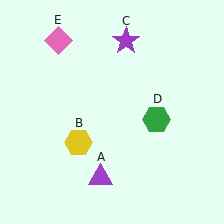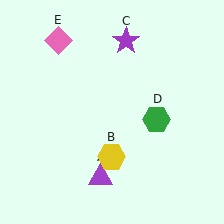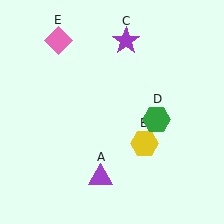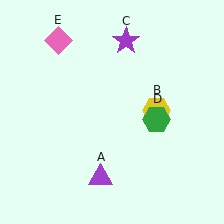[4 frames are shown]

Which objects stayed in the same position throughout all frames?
Purple triangle (object A) and purple star (object C) and green hexagon (object D) and pink diamond (object E) remained stationary.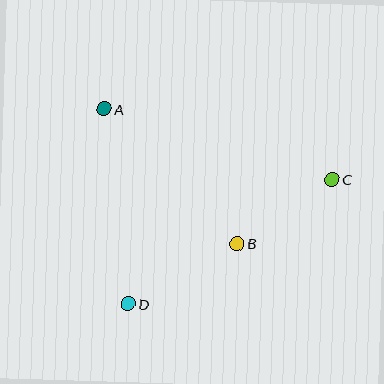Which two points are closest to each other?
Points B and C are closest to each other.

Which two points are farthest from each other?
Points C and D are farthest from each other.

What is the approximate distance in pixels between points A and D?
The distance between A and D is approximately 196 pixels.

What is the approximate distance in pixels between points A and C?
The distance between A and C is approximately 238 pixels.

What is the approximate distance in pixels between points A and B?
The distance between A and B is approximately 189 pixels.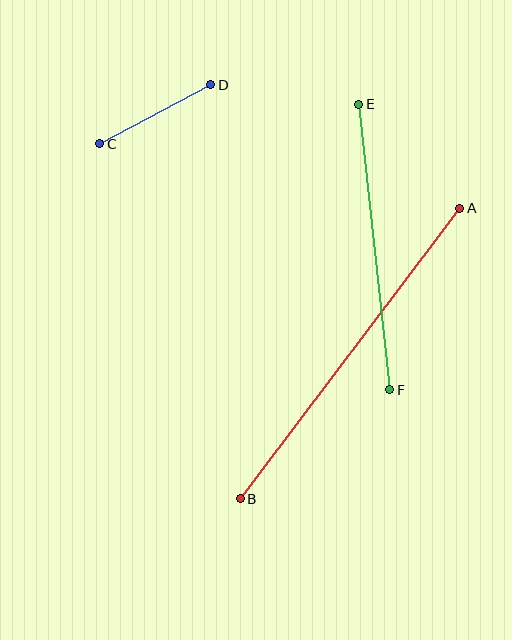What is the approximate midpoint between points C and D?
The midpoint is at approximately (155, 114) pixels.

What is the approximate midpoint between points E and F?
The midpoint is at approximately (374, 247) pixels.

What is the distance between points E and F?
The distance is approximately 288 pixels.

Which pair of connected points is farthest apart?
Points A and B are farthest apart.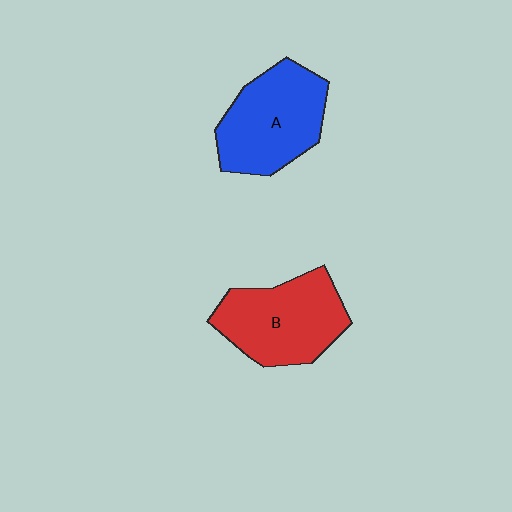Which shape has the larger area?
Shape B (red).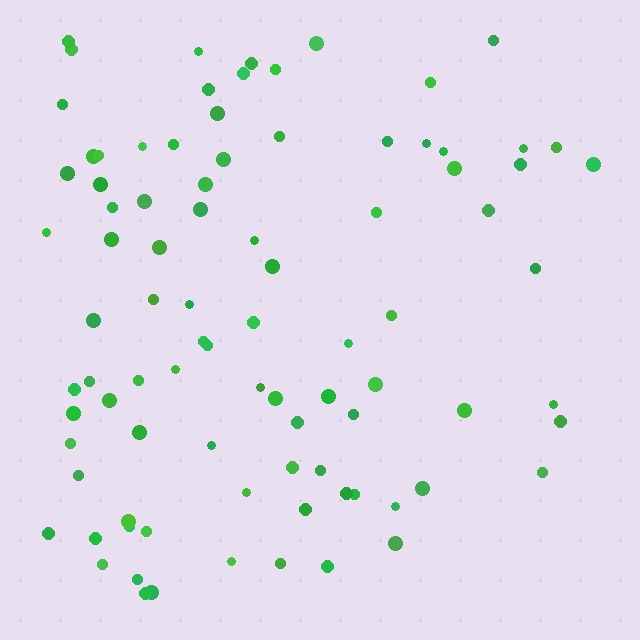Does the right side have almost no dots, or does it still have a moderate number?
Still a moderate number, just noticeably fewer than the left.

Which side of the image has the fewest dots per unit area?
The right.